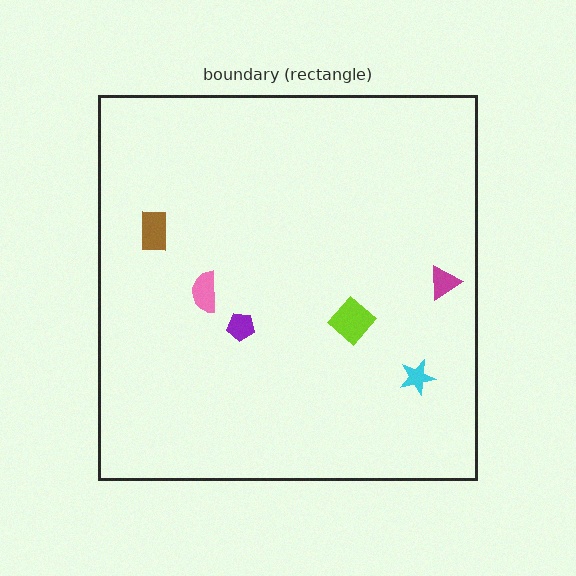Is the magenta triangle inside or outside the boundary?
Inside.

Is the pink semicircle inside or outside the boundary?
Inside.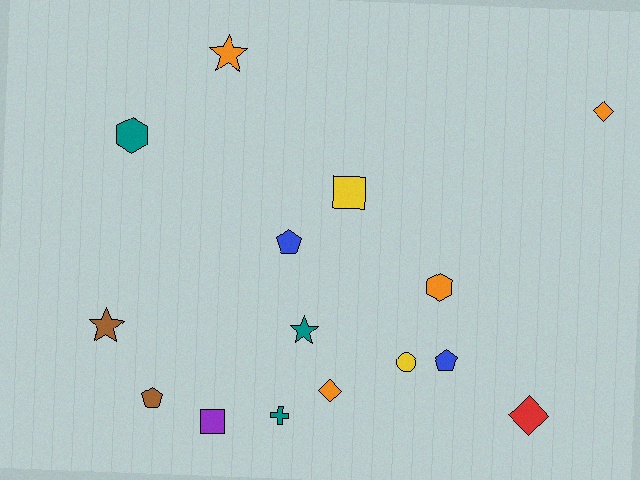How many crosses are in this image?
There is 1 cross.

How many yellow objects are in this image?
There are 2 yellow objects.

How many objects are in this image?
There are 15 objects.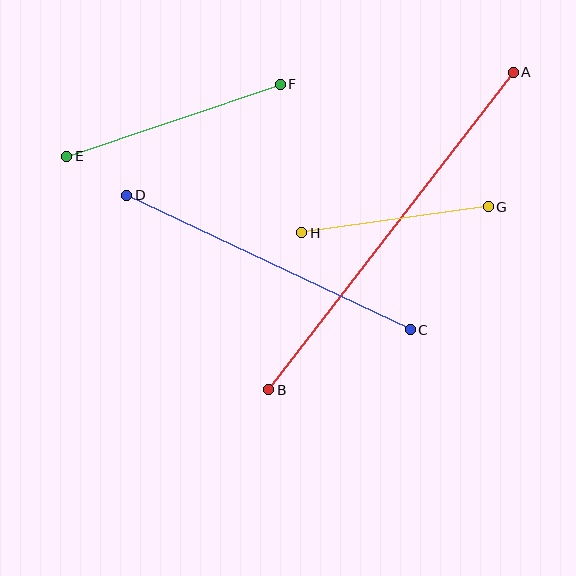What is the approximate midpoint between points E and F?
The midpoint is at approximately (173, 120) pixels.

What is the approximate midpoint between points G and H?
The midpoint is at approximately (395, 220) pixels.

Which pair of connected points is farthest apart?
Points A and B are farthest apart.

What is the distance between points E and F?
The distance is approximately 225 pixels.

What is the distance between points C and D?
The distance is approximately 313 pixels.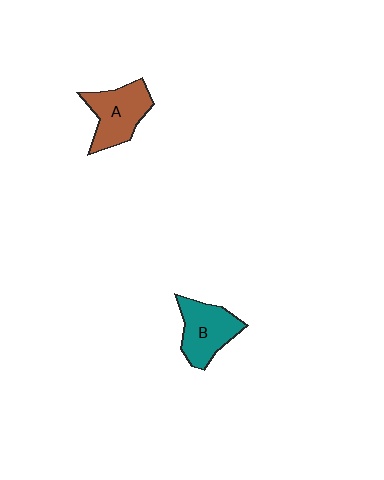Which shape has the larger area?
Shape A (brown).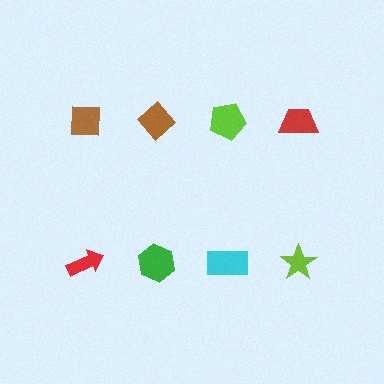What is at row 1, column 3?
A lime pentagon.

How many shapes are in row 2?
4 shapes.